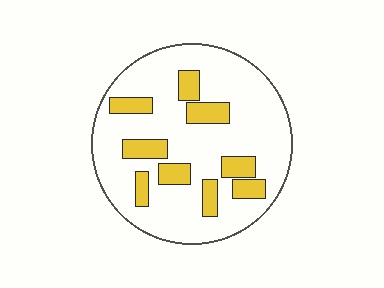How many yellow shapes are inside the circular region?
9.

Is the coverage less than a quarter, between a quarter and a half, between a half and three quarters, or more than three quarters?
Less than a quarter.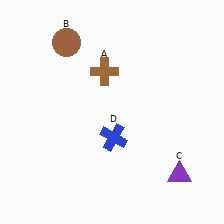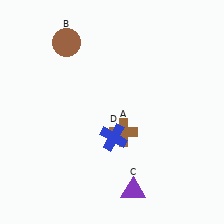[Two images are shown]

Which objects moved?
The objects that moved are: the brown cross (A), the purple triangle (C).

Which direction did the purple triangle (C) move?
The purple triangle (C) moved left.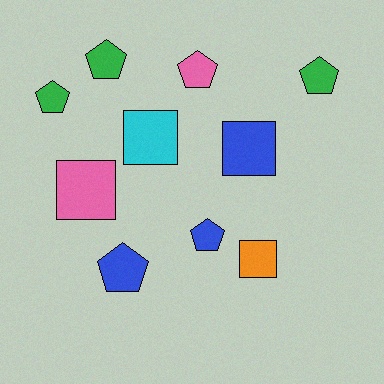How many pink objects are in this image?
There are 2 pink objects.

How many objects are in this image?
There are 10 objects.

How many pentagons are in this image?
There are 6 pentagons.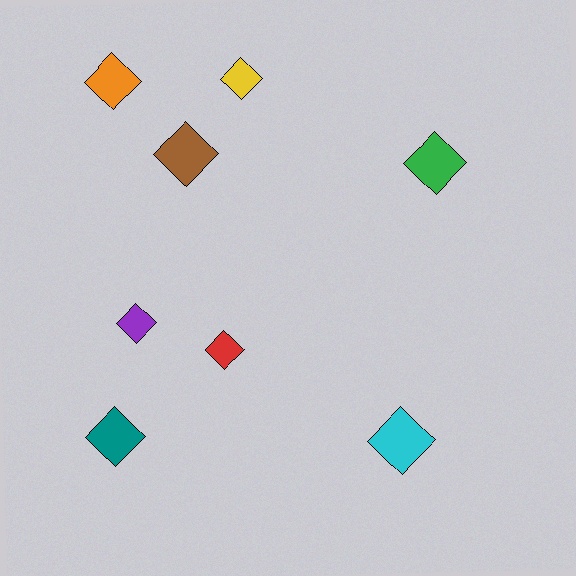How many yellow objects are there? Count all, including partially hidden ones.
There is 1 yellow object.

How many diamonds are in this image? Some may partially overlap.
There are 8 diamonds.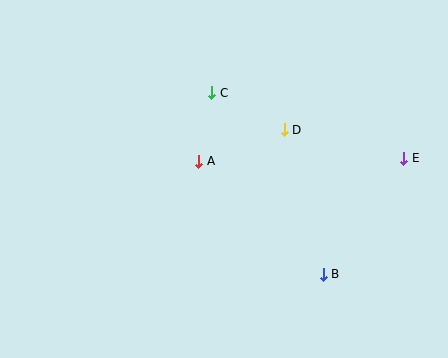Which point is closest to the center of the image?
Point A at (199, 161) is closest to the center.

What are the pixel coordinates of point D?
Point D is at (284, 130).